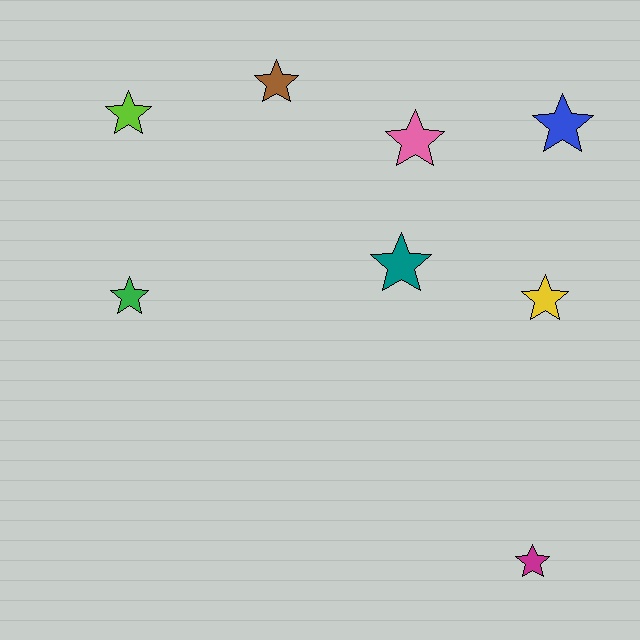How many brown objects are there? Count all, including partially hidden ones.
There is 1 brown object.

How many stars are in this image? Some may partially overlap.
There are 8 stars.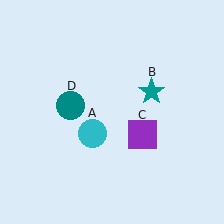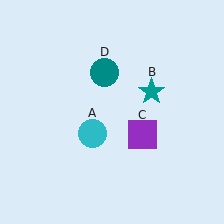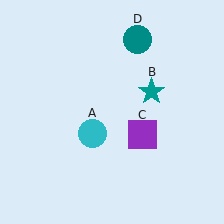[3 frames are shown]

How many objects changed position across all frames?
1 object changed position: teal circle (object D).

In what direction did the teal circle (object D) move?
The teal circle (object D) moved up and to the right.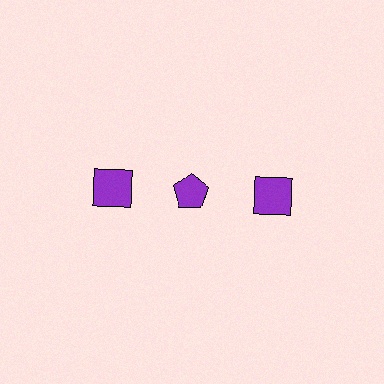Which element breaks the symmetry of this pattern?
The purple pentagon in the top row, second from left column breaks the symmetry. All other shapes are purple squares.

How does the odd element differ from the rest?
It has a different shape: pentagon instead of square.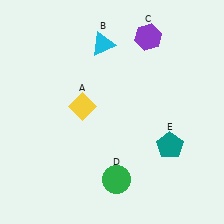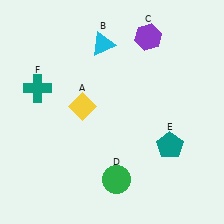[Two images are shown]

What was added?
A teal cross (F) was added in Image 2.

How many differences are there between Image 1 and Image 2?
There is 1 difference between the two images.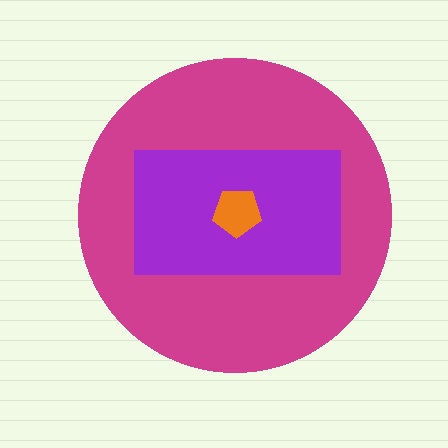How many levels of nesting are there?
3.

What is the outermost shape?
The magenta circle.